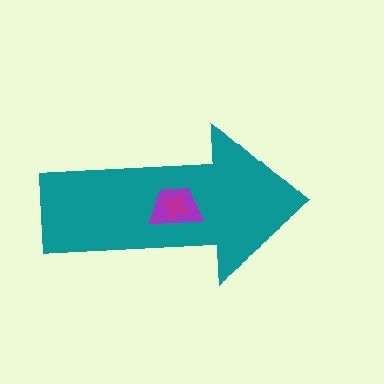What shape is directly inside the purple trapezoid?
The magenta cross.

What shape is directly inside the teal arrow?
The purple trapezoid.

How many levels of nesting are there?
3.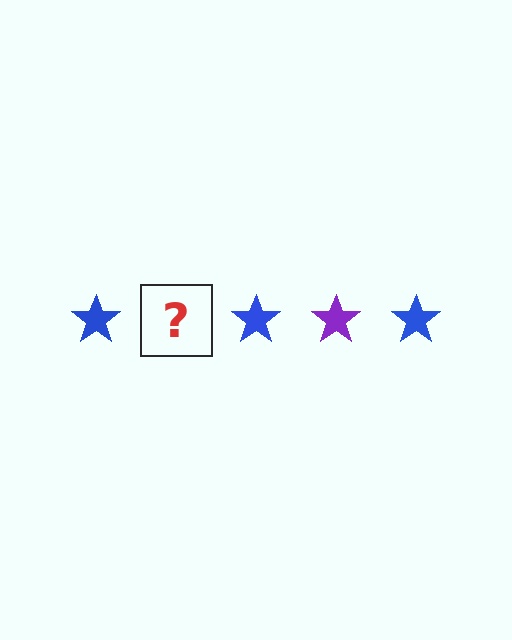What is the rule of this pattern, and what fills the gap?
The rule is that the pattern cycles through blue, purple stars. The gap should be filled with a purple star.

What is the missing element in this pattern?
The missing element is a purple star.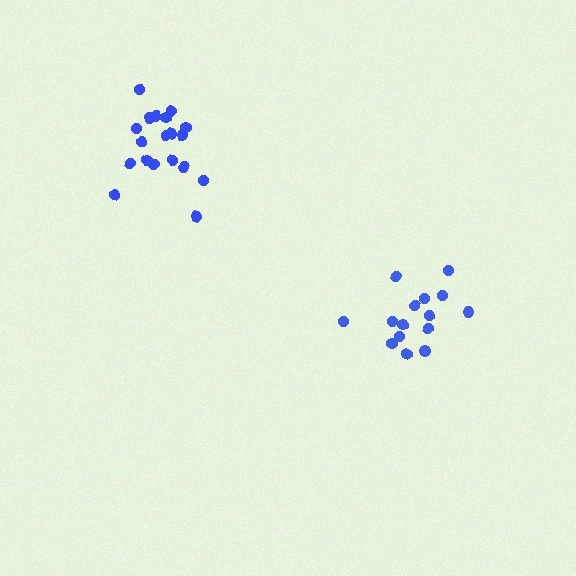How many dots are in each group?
Group 1: 19 dots, Group 2: 15 dots (34 total).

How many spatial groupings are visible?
There are 2 spatial groupings.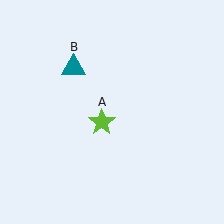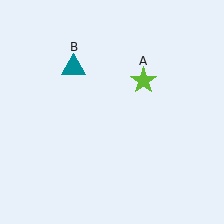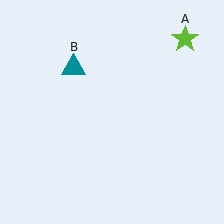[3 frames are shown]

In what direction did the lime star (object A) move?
The lime star (object A) moved up and to the right.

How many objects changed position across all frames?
1 object changed position: lime star (object A).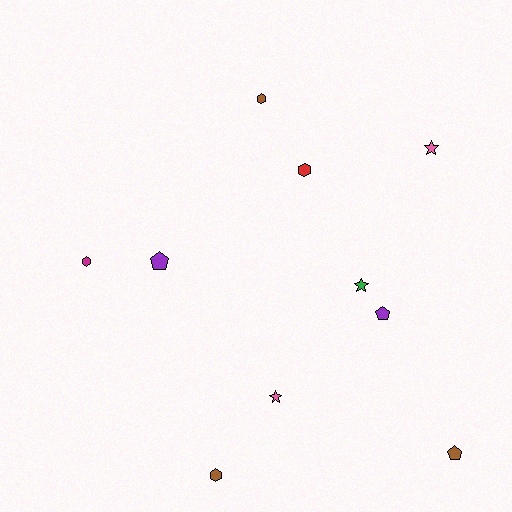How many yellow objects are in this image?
There are no yellow objects.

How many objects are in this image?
There are 10 objects.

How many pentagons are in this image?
There are 3 pentagons.